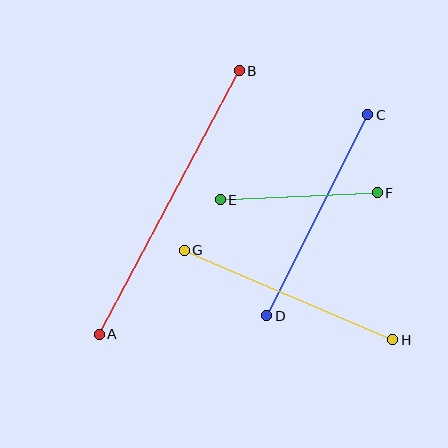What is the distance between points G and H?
The distance is approximately 227 pixels.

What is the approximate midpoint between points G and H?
The midpoint is at approximately (289, 295) pixels.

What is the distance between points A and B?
The distance is approximately 299 pixels.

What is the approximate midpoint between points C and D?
The midpoint is at approximately (317, 215) pixels.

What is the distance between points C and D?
The distance is approximately 225 pixels.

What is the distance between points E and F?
The distance is approximately 157 pixels.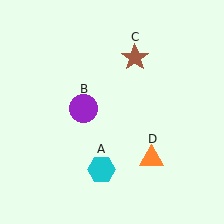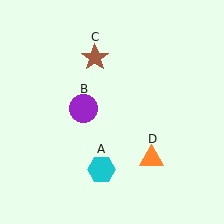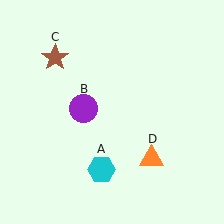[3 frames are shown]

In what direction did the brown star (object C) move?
The brown star (object C) moved left.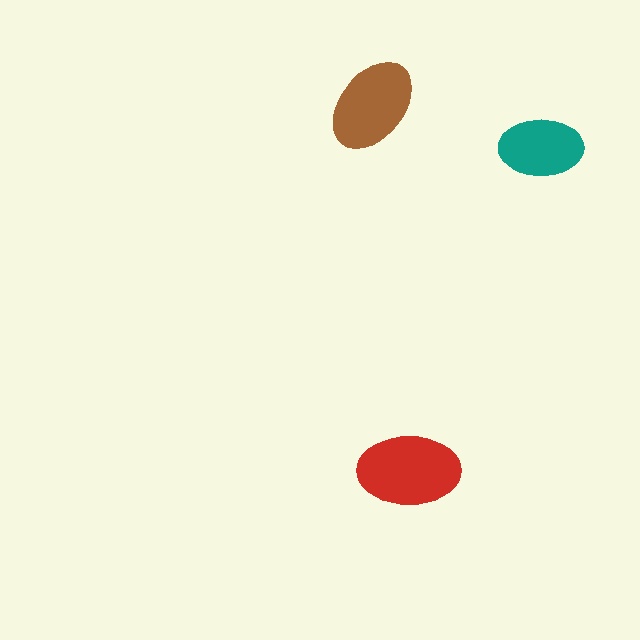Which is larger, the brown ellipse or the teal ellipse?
The brown one.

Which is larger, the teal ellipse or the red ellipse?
The red one.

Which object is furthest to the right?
The teal ellipse is rightmost.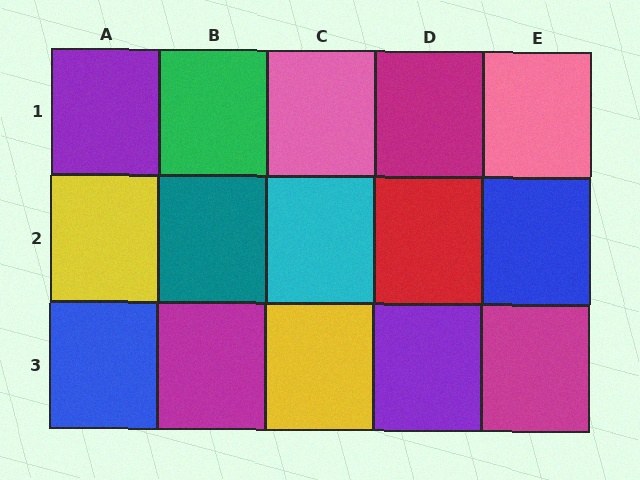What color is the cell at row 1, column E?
Pink.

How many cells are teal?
1 cell is teal.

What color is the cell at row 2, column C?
Cyan.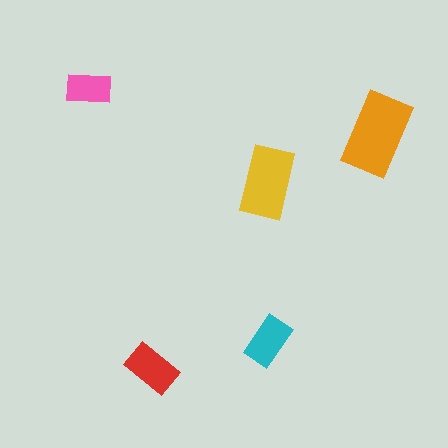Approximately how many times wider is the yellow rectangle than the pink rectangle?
About 1.5 times wider.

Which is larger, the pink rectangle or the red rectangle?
The red one.